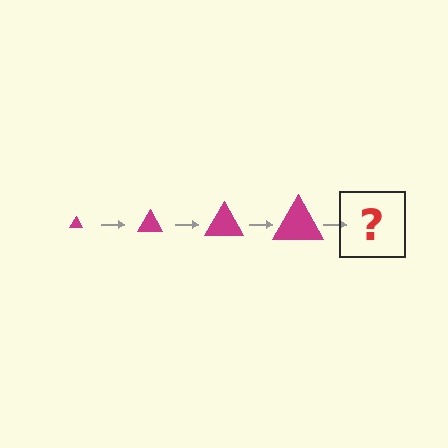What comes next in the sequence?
The next element should be a magenta triangle, larger than the previous one.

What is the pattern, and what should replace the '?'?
The pattern is that the triangle gets progressively larger each step. The '?' should be a magenta triangle, larger than the previous one.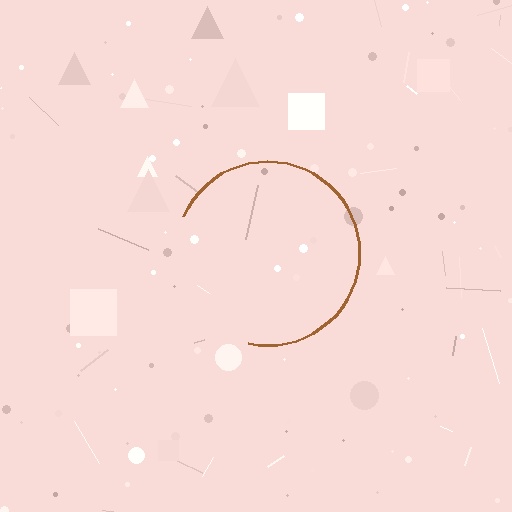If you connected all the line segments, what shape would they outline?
They would outline a circle.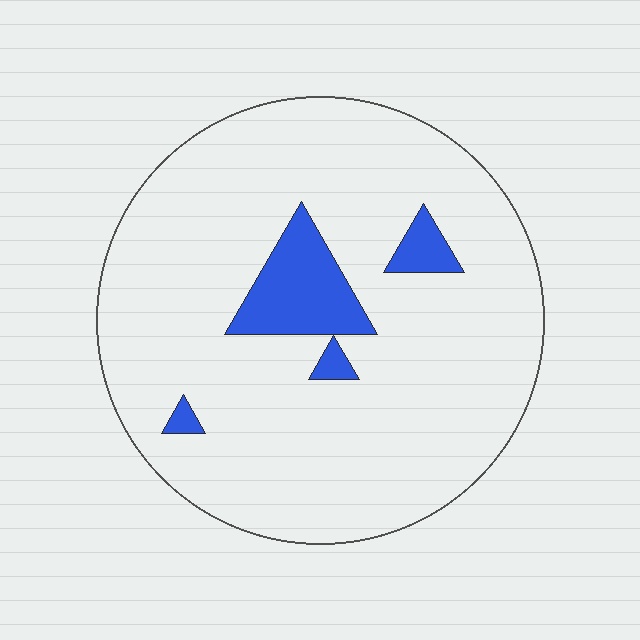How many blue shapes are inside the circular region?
4.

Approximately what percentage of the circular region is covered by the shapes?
Approximately 10%.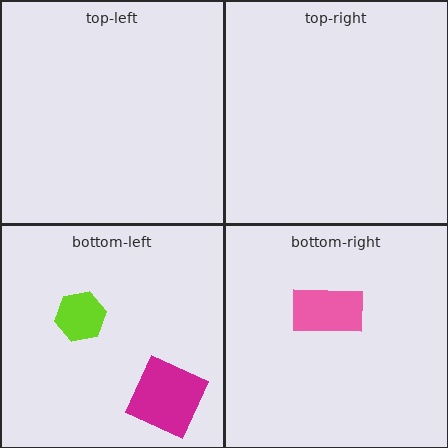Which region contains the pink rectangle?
The bottom-right region.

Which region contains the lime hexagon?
The bottom-left region.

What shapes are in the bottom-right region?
The pink rectangle.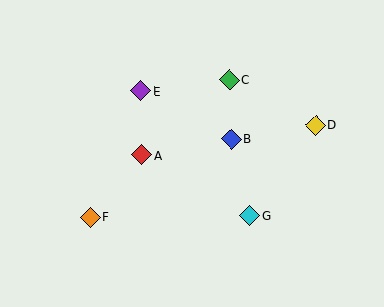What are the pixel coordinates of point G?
Point G is at (250, 215).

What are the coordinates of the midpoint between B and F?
The midpoint between B and F is at (161, 178).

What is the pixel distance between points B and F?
The distance between B and F is 161 pixels.